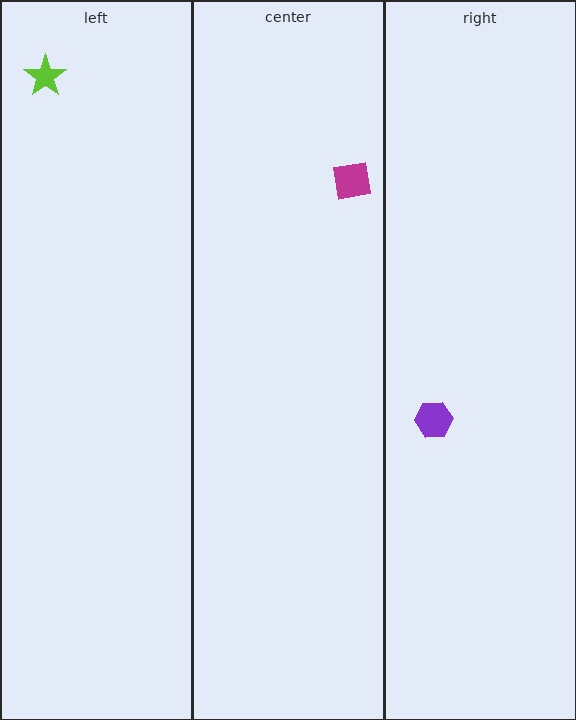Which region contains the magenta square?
The center region.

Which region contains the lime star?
The left region.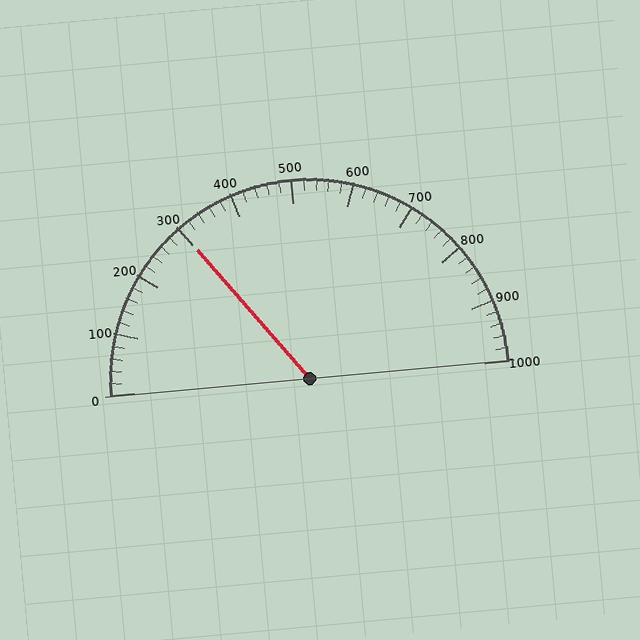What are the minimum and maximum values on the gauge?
The gauge ranges from 0 to 1000.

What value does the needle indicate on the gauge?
The needle indicates approximately 300.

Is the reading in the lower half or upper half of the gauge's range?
The reading is in the lower half of the range (0 to 1000).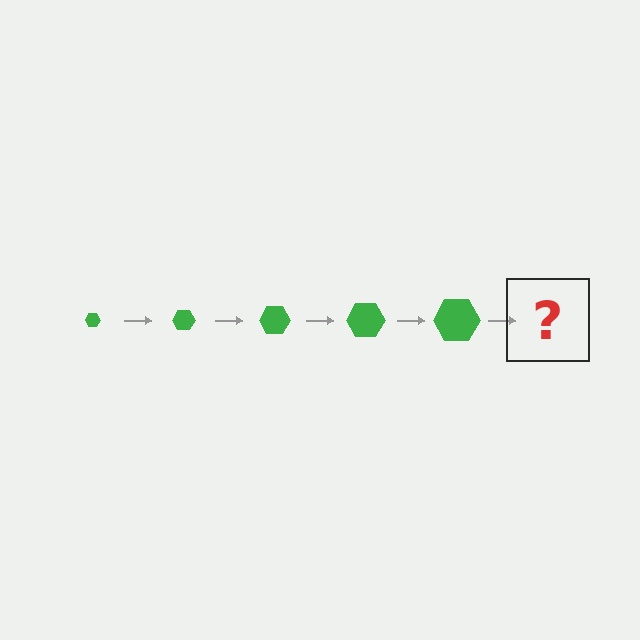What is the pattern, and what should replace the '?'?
The pattern is that the hexagon gets progressively larger each step. The '?' should be a green hexagon, larger than the previous one.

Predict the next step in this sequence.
The next step is a green hexagon, larger than the previous one.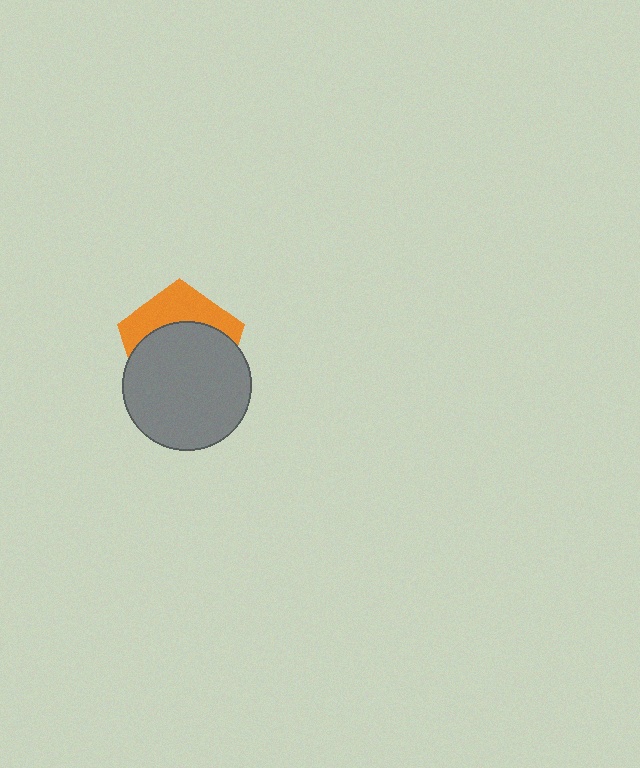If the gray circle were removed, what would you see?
You would see the complete orange pentagon.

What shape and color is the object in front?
The object in front is a gray circle.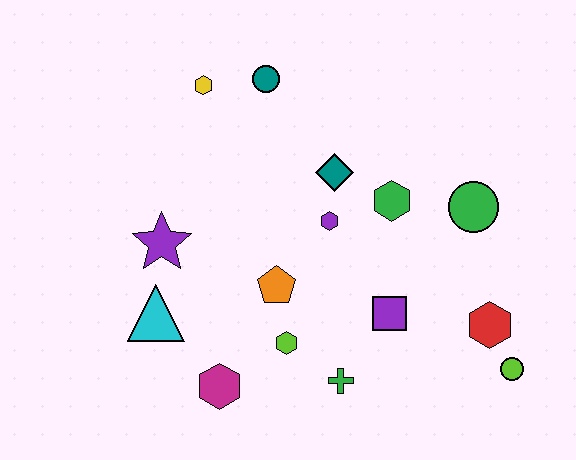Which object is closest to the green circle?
The green hexagon is closest to the green circle.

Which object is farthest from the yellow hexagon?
The lime circle is farthest from the yellow hexagon.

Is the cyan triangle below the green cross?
No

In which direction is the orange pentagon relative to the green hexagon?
The orange pentagon is to the left of the green hexagon.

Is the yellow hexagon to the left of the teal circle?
Yes